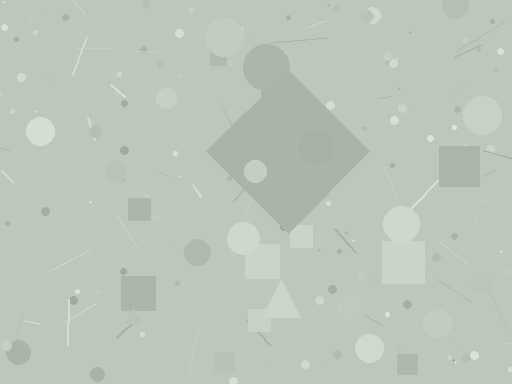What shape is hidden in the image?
A diamond is hidden in the image.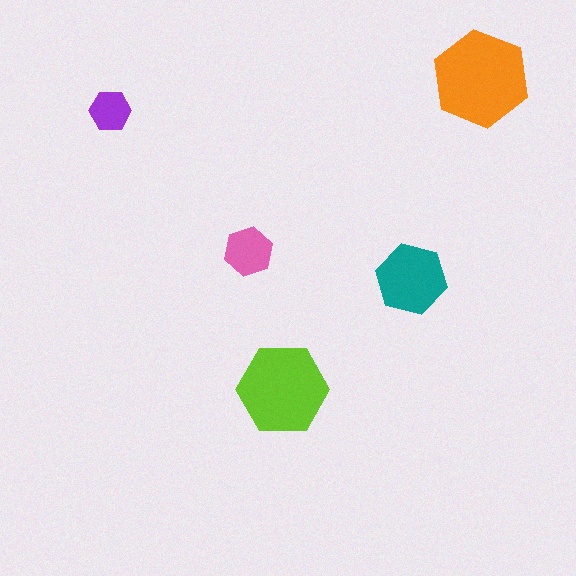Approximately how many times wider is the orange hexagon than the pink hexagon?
About 2 times wider.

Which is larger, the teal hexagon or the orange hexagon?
The orange one.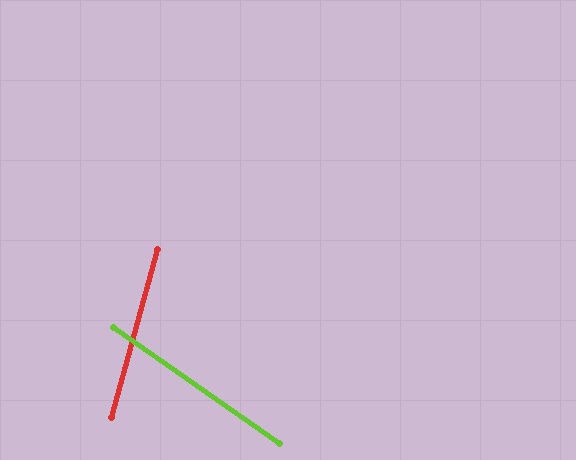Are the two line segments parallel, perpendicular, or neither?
Neither parallel nor perpendicular — they differ by about 71°.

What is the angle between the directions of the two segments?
Approximately 71 degrees.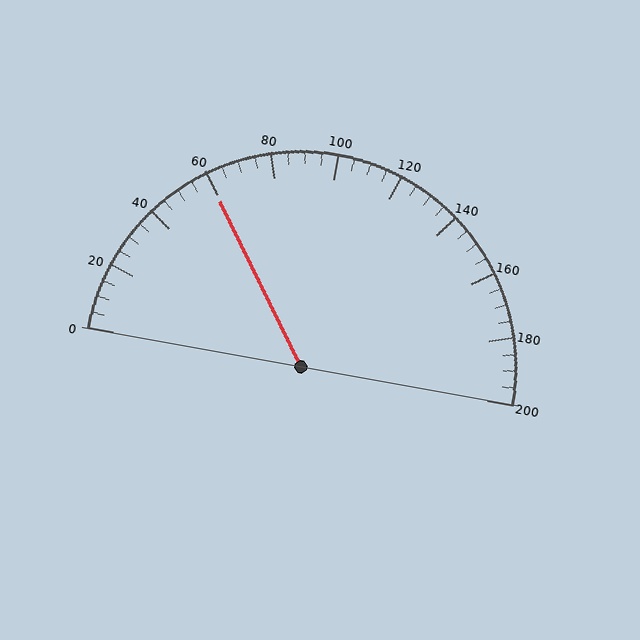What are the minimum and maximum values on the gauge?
The gauge ranges from 0 to 200.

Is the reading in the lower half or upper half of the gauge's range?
The reading is in the lower half of the range (0 to 200).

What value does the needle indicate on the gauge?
The needle indicates approximately 60.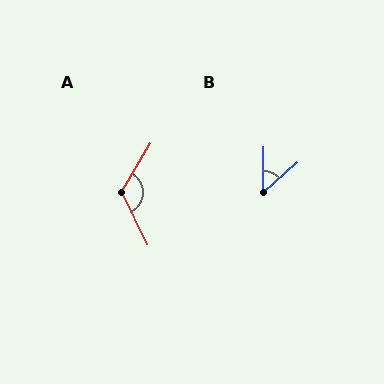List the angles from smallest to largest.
B (48°), A (123°).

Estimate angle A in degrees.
Approximately 123 degrees.